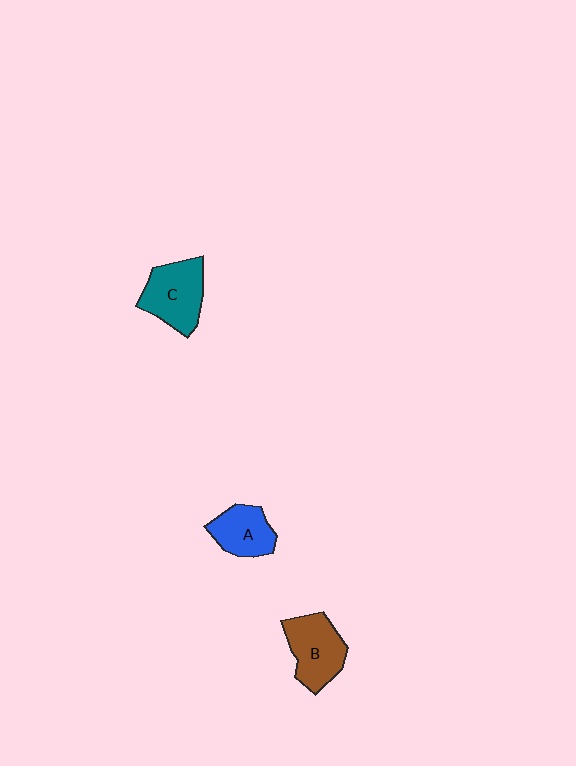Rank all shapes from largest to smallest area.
From largest to smallest: C (teal), B (brown), A (blue).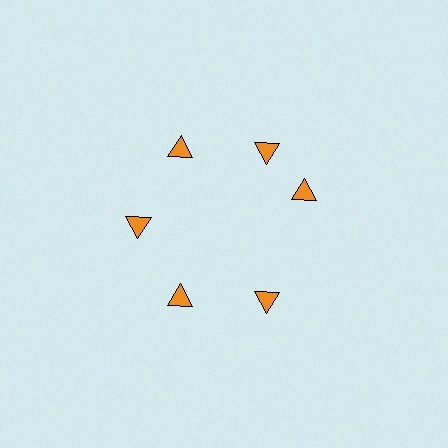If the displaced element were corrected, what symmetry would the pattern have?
It would have 6-fold rotational symmetry — the pattern would map onto itself every 60 degrees.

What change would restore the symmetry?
The symmetry would be restored by rotating it back into even spacing with its neighbors so that all 6 triangles sit at equal angles and equal distance from the center.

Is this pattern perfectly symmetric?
No. The 6 orange triangles are arranged in a ring, but one element near the 3 o'clock position is rotated out of alignment along the ring, breaking the 6-fold rotational symmetry.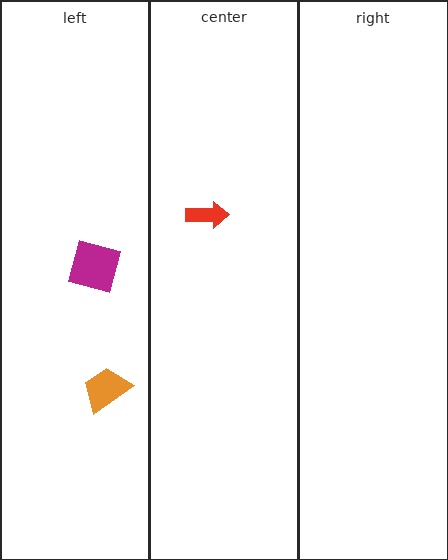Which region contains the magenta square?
The left region.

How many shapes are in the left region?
2.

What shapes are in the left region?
The magenta square, the orange trapezoid.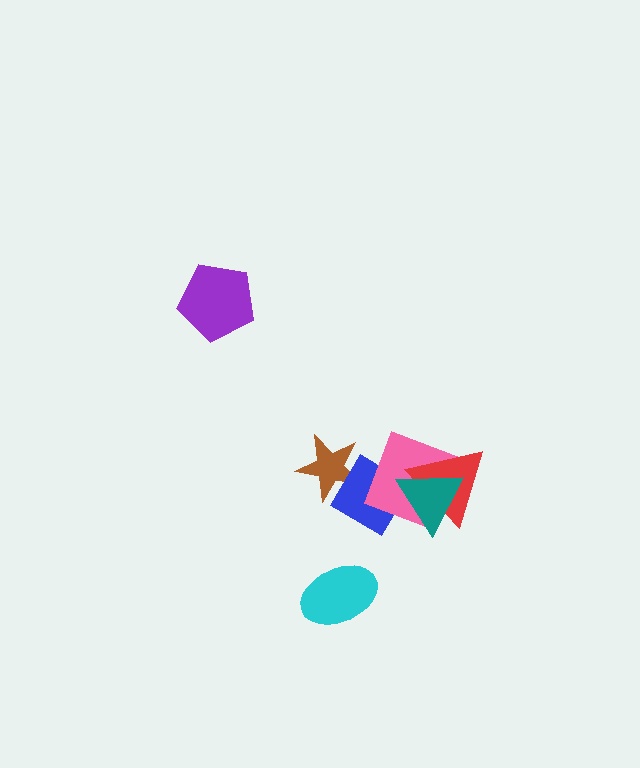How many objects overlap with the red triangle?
3 objects overlap with the red triangle.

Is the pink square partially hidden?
Yes, it is partially covered by another shape.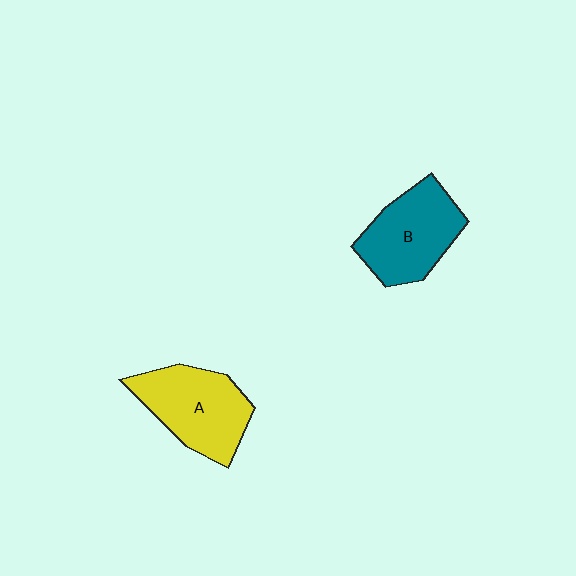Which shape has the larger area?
Shape A (yellow).